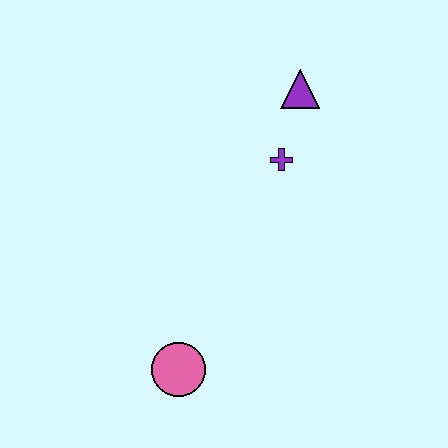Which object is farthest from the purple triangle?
The pink circle is farthest from the purple triangle.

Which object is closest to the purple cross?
The purple triangle is closest to the purple cross.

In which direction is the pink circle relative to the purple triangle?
The pink circle is below the purple triangle.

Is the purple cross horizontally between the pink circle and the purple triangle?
Yes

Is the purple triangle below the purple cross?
No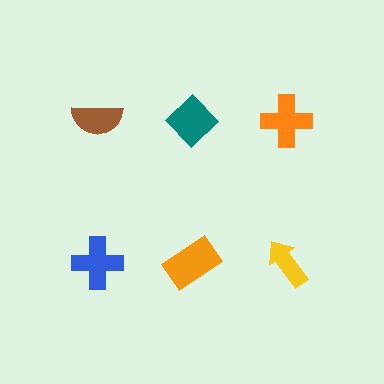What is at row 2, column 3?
A yellow arrow.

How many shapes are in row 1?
3 shapes.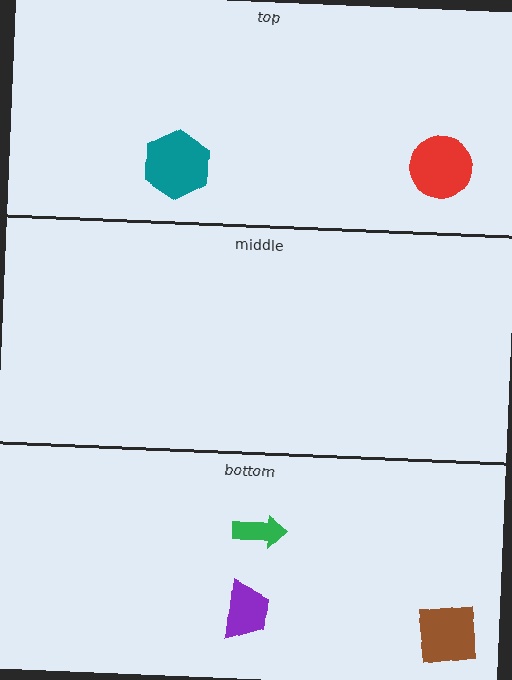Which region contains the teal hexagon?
The top region.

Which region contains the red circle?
The top region.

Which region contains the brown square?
The bottom region.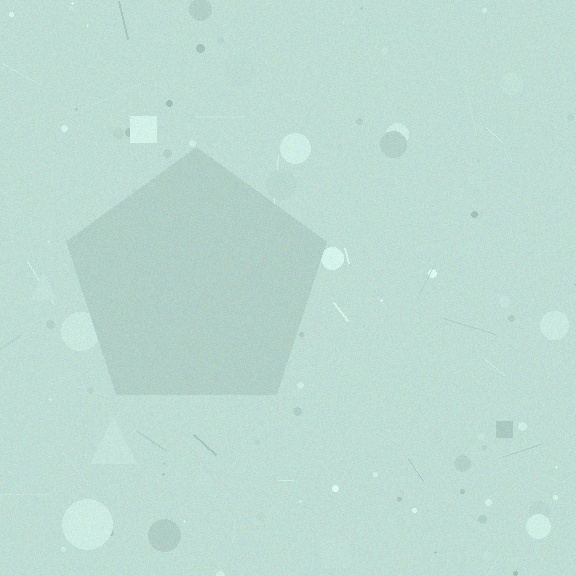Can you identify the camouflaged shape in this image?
The camouflaged shape is a pentagon.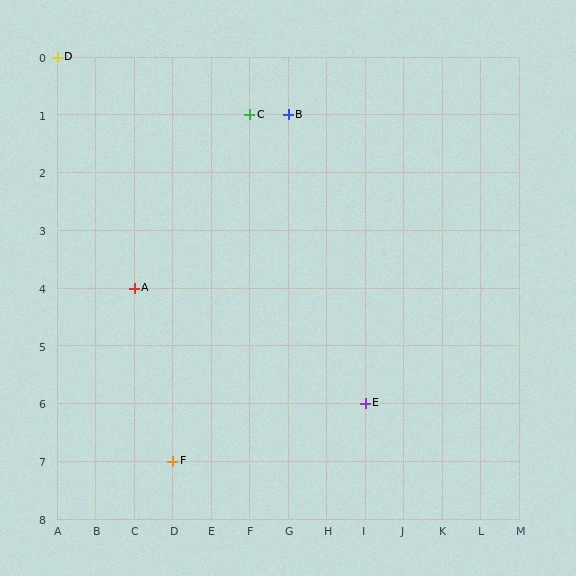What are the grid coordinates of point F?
Point F is at grid coordinates (D, 7).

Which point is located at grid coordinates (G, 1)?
Point B is at (G, 1).